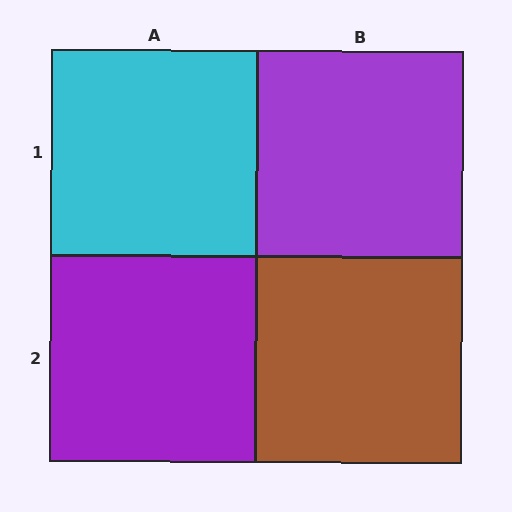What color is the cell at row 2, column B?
Brown.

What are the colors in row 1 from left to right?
Cyan, purple.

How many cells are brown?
1 cell is brown.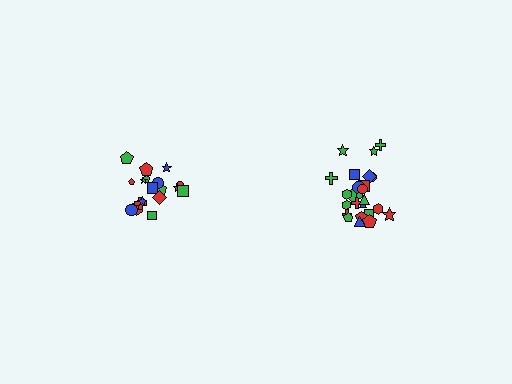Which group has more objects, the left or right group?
The right group.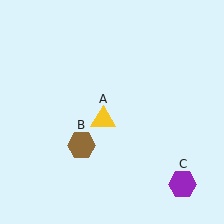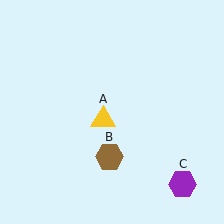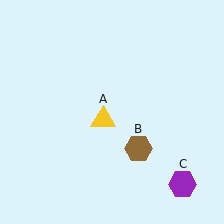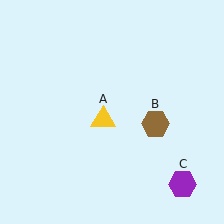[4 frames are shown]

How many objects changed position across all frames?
1 object changed position: brown hexagon (object B).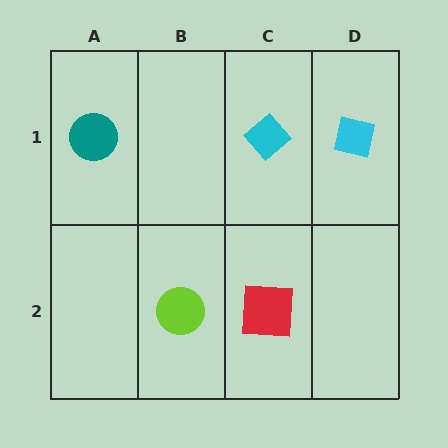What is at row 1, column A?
A teal circle.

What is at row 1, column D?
A cyan square.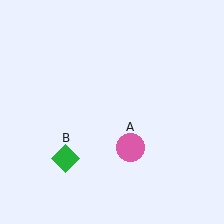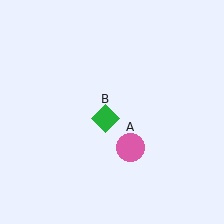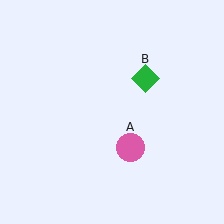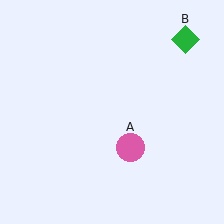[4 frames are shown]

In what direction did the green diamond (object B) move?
The green diamond (object B) moved up and to the right.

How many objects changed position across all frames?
1 object changed position: green diamond (object B).